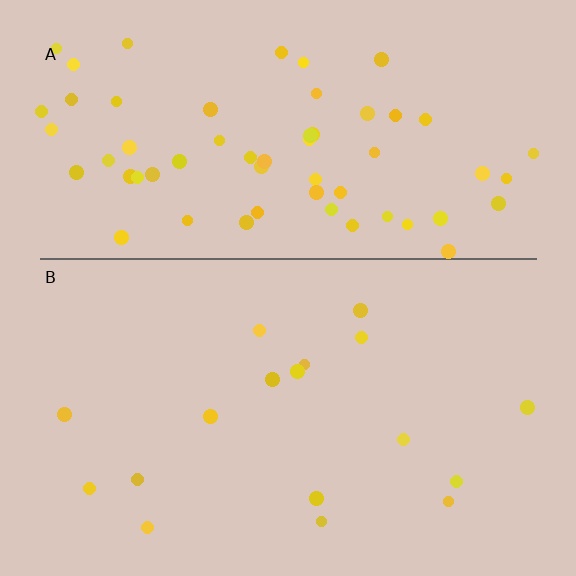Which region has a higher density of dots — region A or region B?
A (the top).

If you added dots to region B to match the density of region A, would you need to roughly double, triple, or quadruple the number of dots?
Approximately quadruple.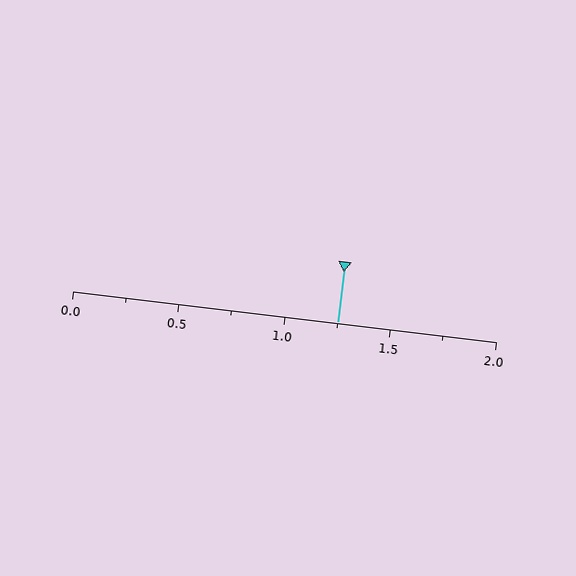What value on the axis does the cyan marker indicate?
The marker indicates approximately 1.25.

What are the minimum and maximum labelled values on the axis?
The axis runs from 0.0 to 2.0.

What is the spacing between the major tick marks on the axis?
The major ticks are spaced 0.5 apart.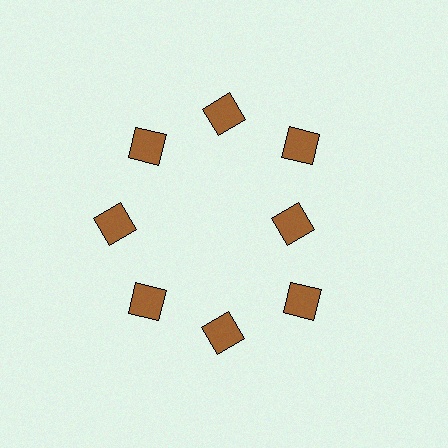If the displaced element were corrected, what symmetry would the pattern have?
It would have 8-fold rotational symmetry — the pattern would map onto itself every 45 degrees.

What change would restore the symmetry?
The symmetry would be restored by moving it outward, back onto the ring so that all 8 diamonds sit at equal angles and equal distance from the center.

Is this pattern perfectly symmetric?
No. The 8 brown diamonds are arranged in a ring, but one element near the 3 o'clock position is pulled inward toward the center, breaking the 8-fold rotational symmetry.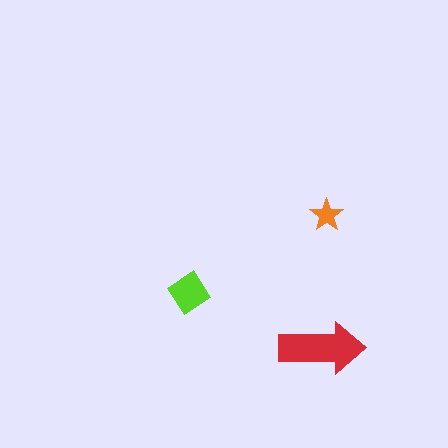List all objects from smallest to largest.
The orange star, the lime diamond, the red arrow.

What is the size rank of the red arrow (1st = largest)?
1st.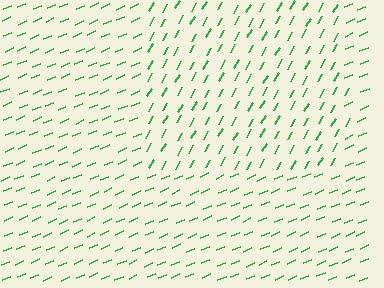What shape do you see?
I see a rectangle.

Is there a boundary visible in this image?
Yes, there is a texture boundary formed by a change in line orientation.